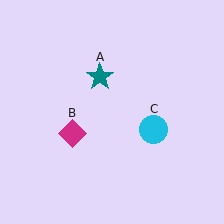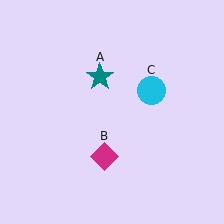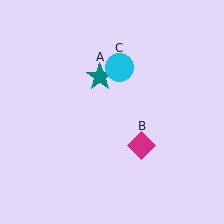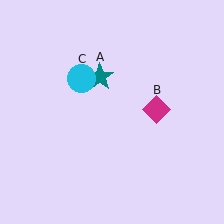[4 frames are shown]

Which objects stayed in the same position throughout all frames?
Teal star (object A) remained stationary.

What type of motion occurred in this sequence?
The magenta diamond (object B), cyan circle (object C) rotated counterclockwise around the center of the scene.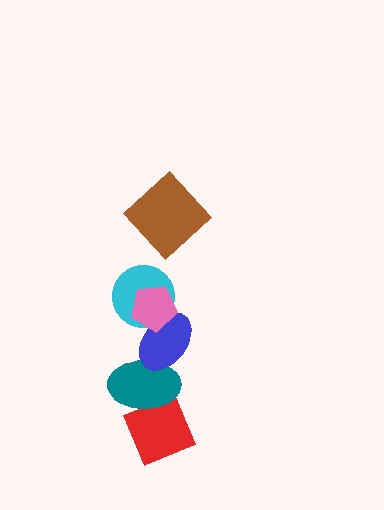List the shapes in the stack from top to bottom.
From top to bottom: the brown diamond, the pink pentagon, the cyan circle, the blue ellipse, the teal ellipse, the red diamond.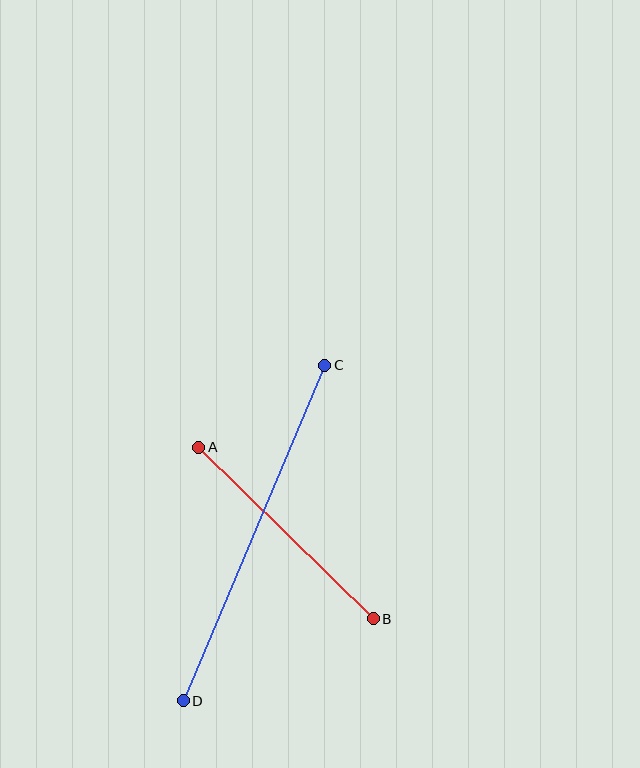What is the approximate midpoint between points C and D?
The midpoint is at approximately (254, 533) pixels.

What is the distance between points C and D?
The distance is approximately 364 pixels.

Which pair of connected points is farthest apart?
Points C and D are farthest apart.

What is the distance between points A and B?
The distance is approximately 245 pixels.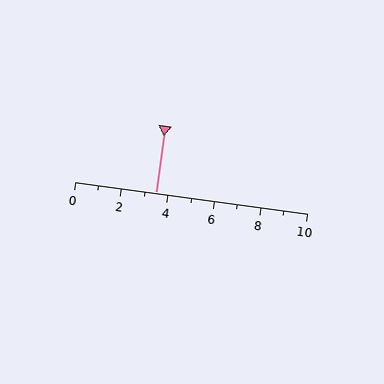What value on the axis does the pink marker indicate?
The marker indicates approximately 3.5.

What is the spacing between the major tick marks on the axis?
The major ticks are spaced 2 apart.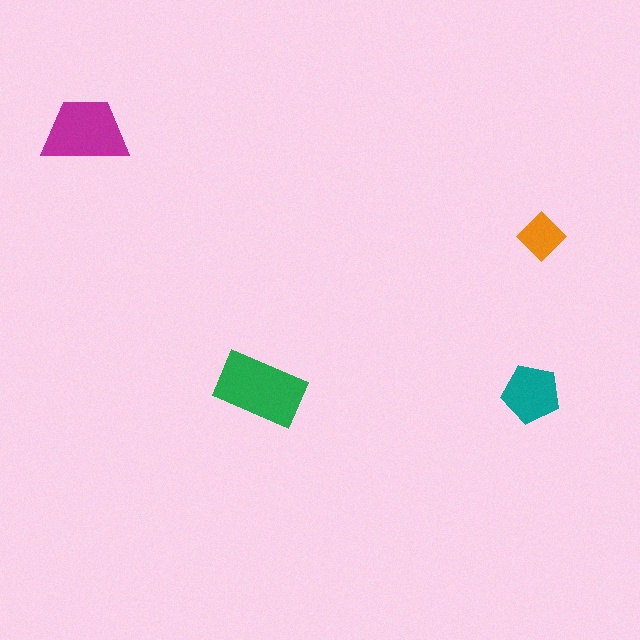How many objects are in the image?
There are 4 objects in the image.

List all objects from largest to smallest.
The green rectangle, the magenta trapezoid, the teal pentagon, the orange diamond.